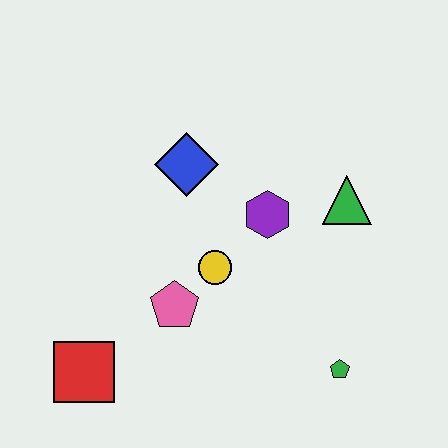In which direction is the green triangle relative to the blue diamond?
The green triangle is to the right of the blue diamond.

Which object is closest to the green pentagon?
The yellow circle is closest to the green pentagon.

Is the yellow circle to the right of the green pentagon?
No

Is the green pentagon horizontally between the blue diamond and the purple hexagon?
No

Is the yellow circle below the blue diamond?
Yes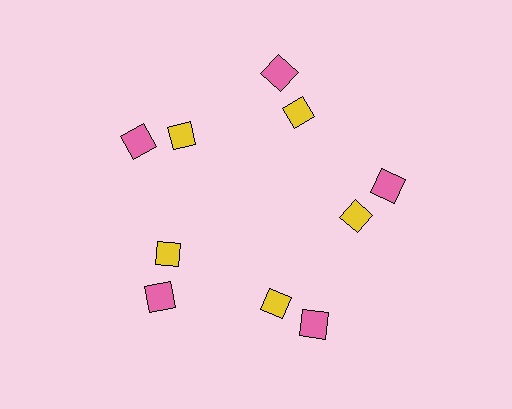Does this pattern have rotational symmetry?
Yes, this pattern has 5-fold rotational symmetry. It looks the same after rotating 72 degrees around the center.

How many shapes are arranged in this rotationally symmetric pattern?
There are 10 shapes, arranged in 5 groups of 2.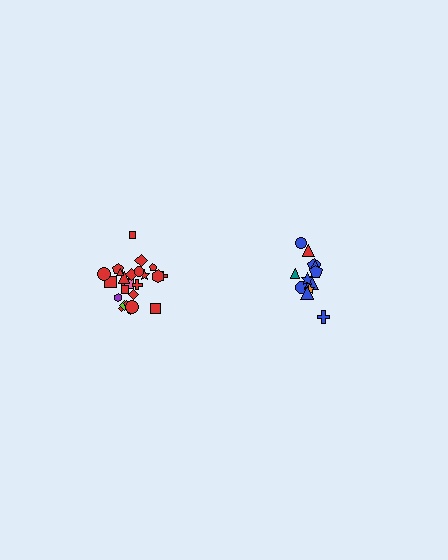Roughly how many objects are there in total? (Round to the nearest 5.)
Roughly 35 objects in total.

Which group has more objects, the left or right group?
The left group.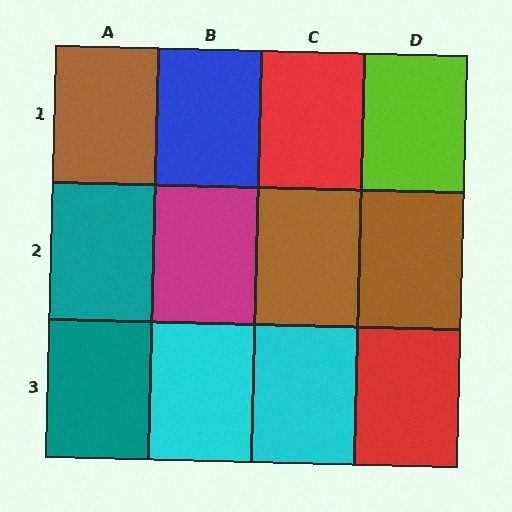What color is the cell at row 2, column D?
Brown.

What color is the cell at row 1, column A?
Brown.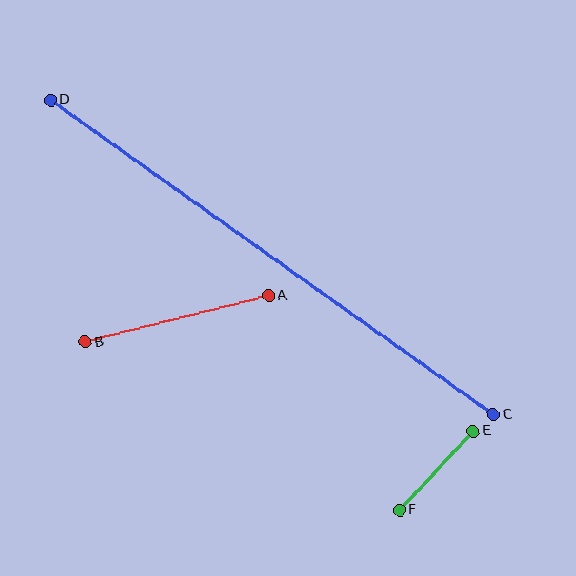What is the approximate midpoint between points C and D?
The midpoint is at approximately (272, 257) pixels.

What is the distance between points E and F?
The distance is approximately 108 pixels.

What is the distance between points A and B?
The distance is approximately 189 pixels.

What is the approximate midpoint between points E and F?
The midpoint is at approximately (436, 471) pixels.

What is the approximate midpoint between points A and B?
The midpoint is at approximately (177, 319) pixels.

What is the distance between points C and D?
The distance is approximately 544 pixels.